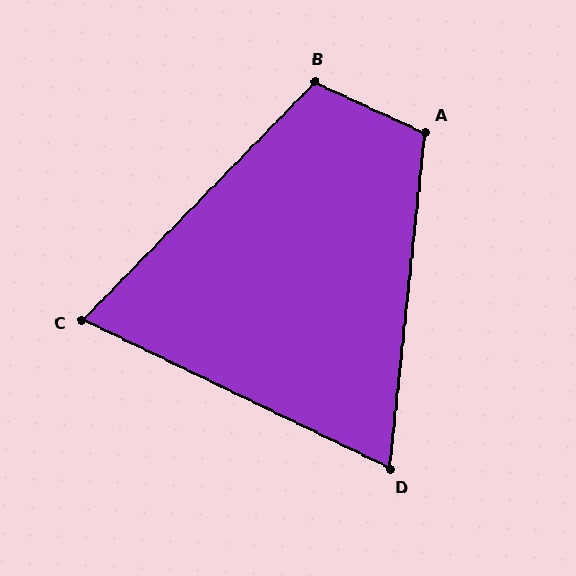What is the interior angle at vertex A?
Approximately 108 degrees (obtuse).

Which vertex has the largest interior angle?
B, at approximately 110 degrees.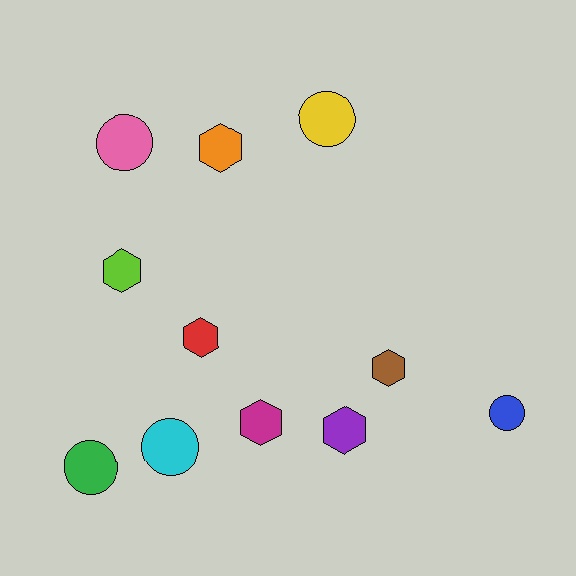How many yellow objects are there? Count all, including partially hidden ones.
There is 1 yellow object.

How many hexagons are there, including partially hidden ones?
There are 6 hexagons.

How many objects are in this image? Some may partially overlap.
There are 11 objects.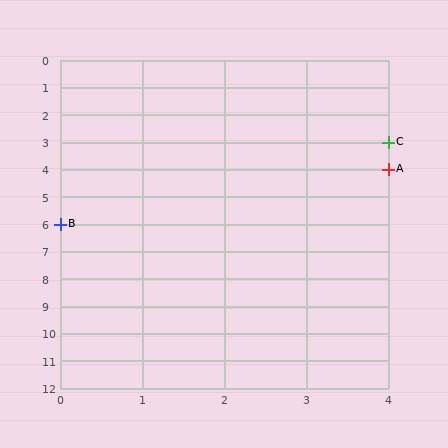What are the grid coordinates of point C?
Point C is at grid coordinates (4, 3).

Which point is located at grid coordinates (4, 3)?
Point C is at (4, 3).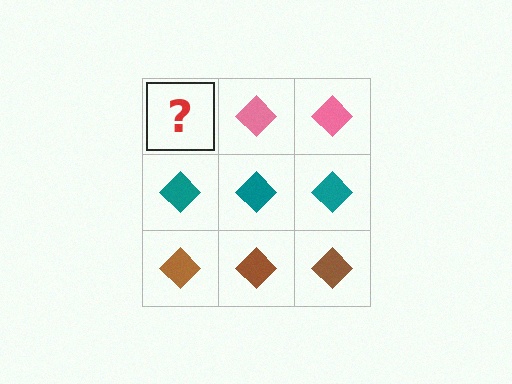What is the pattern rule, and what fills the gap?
The rule is that each row has a consistent color. The gap should be filled with a pink diamond.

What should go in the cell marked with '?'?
The missing cell should contain a pink diamond.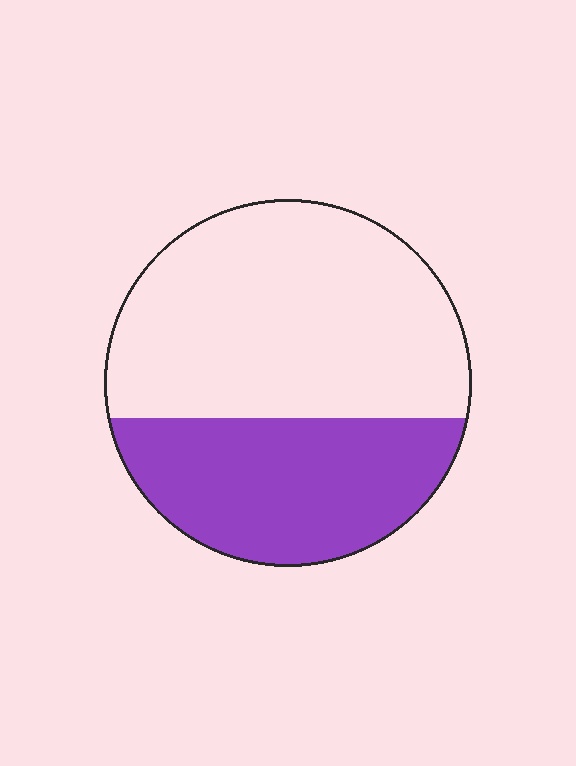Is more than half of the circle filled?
No.